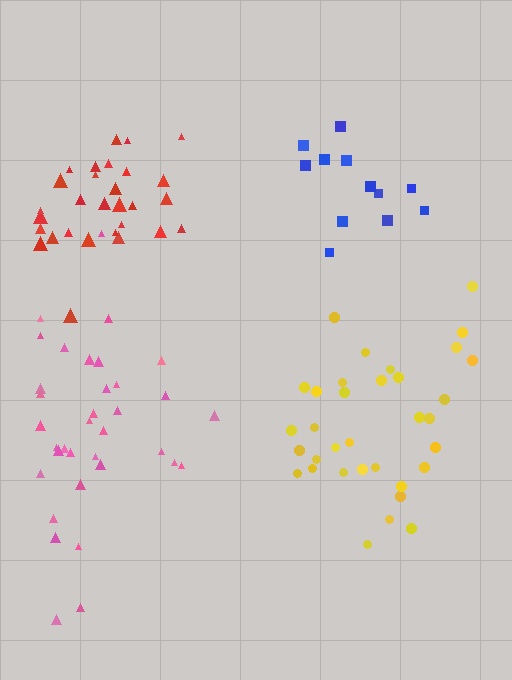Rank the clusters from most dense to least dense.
pink, yellow, red, blue.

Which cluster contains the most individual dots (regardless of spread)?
Pink (35).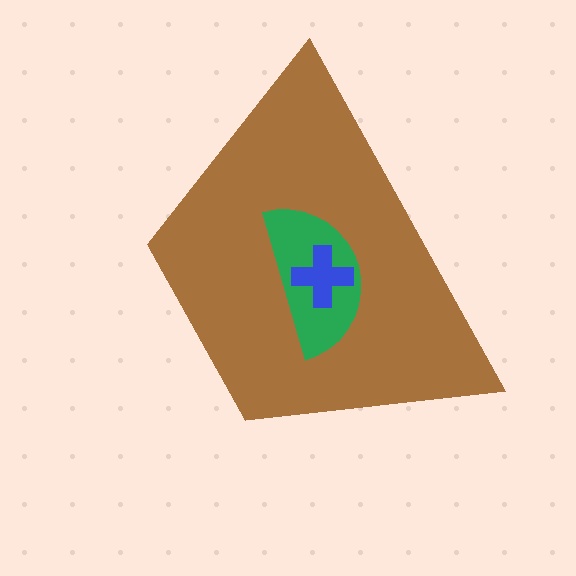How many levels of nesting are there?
3.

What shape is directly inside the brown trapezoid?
The green semicircle.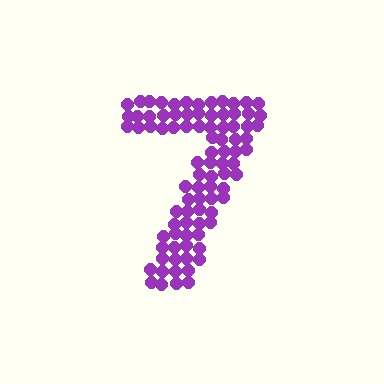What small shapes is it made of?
It is made of small circles.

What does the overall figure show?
The overall figure shows the digit 7.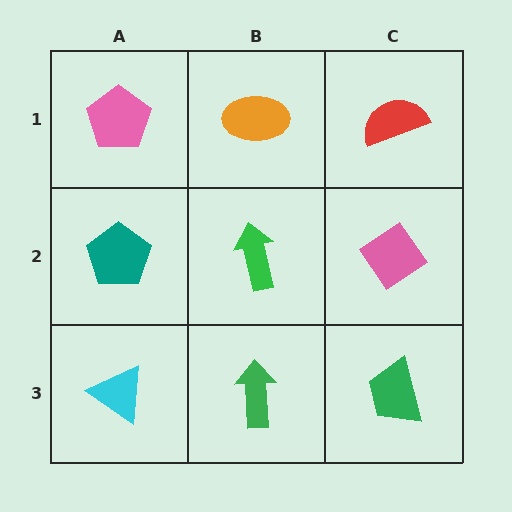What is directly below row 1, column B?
A green arrow.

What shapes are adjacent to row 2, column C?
A red semicircle (row 1, column C), a green trapezoid (row 3, column C), a green arrow (row 2, column B).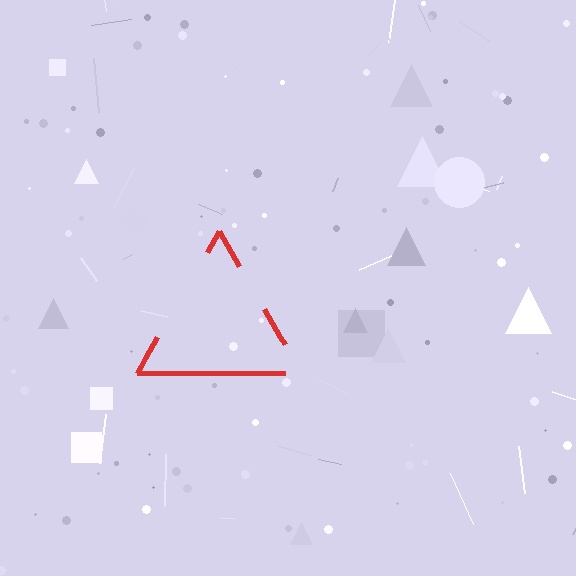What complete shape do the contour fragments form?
The contour fragments form a triangle.